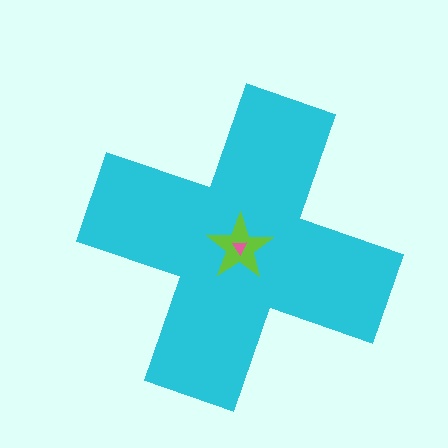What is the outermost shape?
The cyan cross.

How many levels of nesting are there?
3.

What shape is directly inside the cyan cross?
The lime star.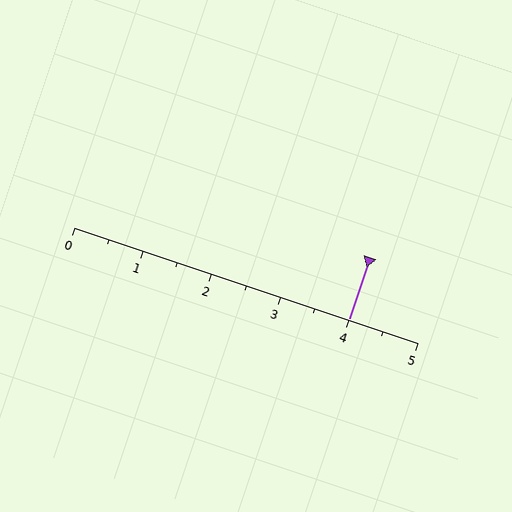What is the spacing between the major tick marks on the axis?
The major ticks are spaced 1 apart.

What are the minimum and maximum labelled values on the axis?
The axis runs from 0 to 5.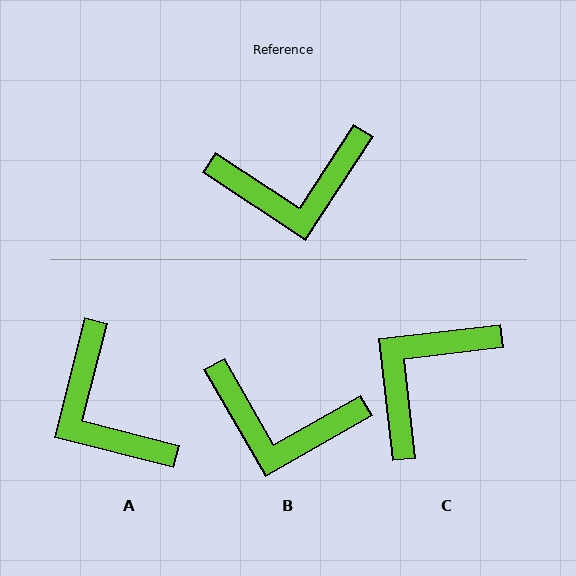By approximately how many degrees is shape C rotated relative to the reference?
Approximately 140 degrees clockwise.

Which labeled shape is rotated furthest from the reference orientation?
C, about 140 degrees away.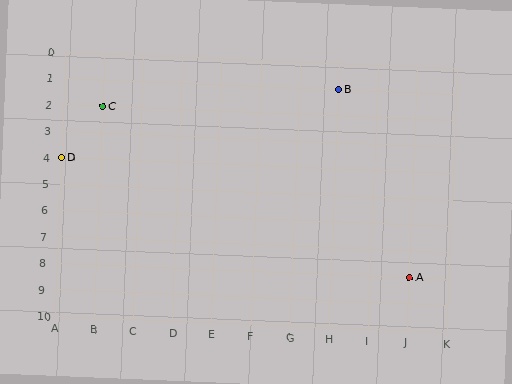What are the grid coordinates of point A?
Point A is at grid coordinates (J, 8).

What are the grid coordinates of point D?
Point D is at grid coordinates (A, 4).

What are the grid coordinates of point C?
Point C is at grid coordinates (B, 2).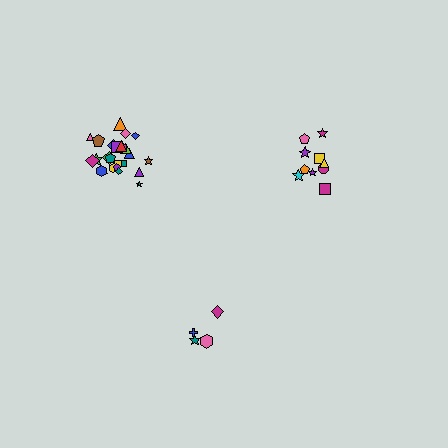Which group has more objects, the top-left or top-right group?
The top-left group.